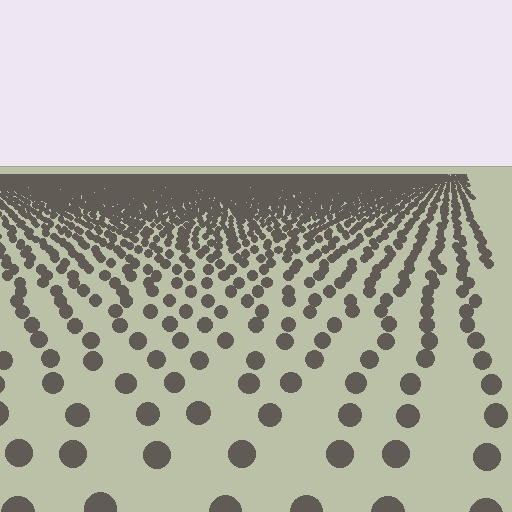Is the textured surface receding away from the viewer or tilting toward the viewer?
The surface is receding away from the viewer. Texture elements get smaller and denser toward the top.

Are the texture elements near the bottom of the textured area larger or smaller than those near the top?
Larger. Near the bottom, elements are closer to the viewer and appear at a bigger on-screen size.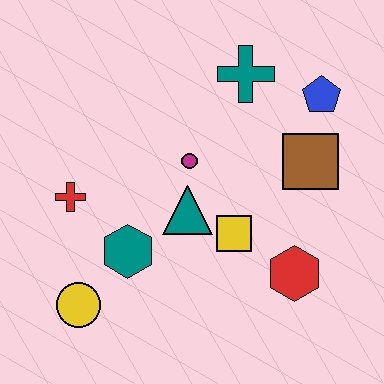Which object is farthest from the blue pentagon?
The yellow circle is farthest from the blue pentagon.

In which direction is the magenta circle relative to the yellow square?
The magenta circle is above the yellow square.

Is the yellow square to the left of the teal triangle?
No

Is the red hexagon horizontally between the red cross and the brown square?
Yes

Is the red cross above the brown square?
No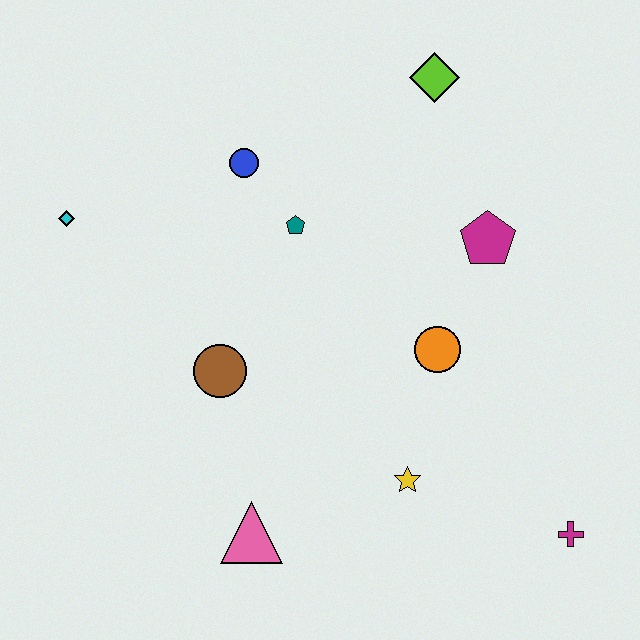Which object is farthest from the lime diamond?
The pink triangle is farthest from the lime diamond.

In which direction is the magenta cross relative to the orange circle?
The magenta cross is below the orange circle.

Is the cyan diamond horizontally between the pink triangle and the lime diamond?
No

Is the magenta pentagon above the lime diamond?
No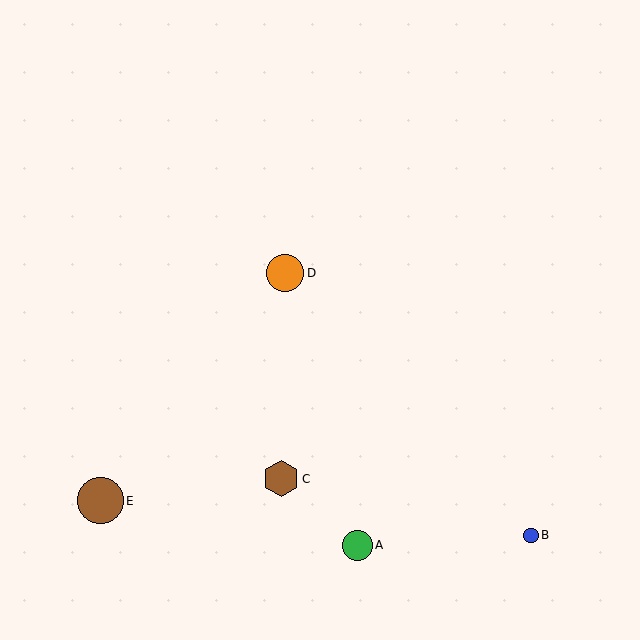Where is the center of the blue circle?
The center of the blue circle is at (531, 535).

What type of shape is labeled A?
Shape A is a green circle.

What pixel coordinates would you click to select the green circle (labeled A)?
Click at (357, 545) to select the green circle A.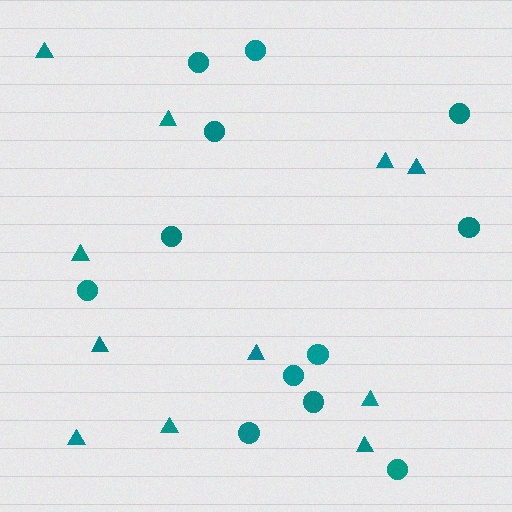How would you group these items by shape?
There are 2 groups: one group of triangles (11) and one group of circles (12).